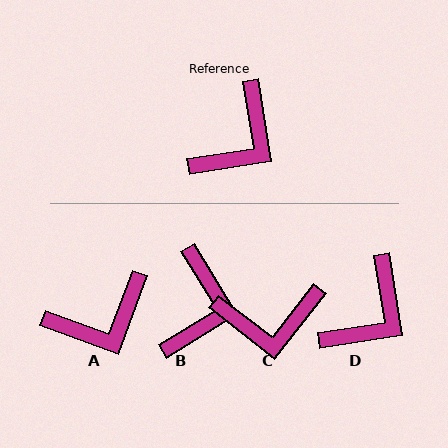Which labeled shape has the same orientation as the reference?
D.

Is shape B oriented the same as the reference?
No, it is off by about 22 degrees.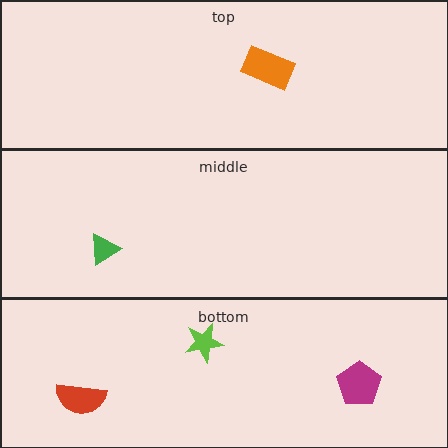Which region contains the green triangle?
The middle region.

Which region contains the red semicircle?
The bottom region.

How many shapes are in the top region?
1.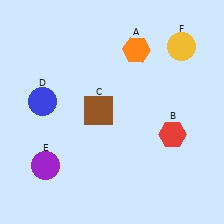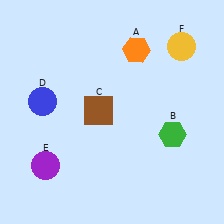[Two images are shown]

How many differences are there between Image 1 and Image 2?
There is 1 difference between the two images.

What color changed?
The hexagon (B) changed from red in Image 1 to green in Image 2.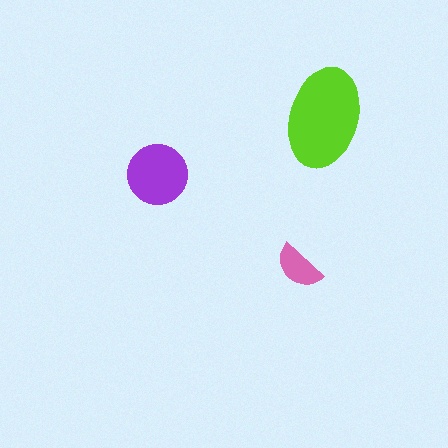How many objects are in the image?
There are 3 objects in the image.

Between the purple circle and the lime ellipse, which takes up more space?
The lime ellipse.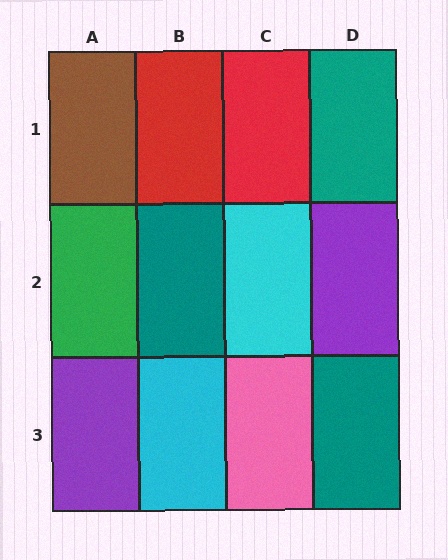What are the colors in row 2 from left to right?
Green, teal, cyan, purple.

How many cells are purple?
2 cells are purple.